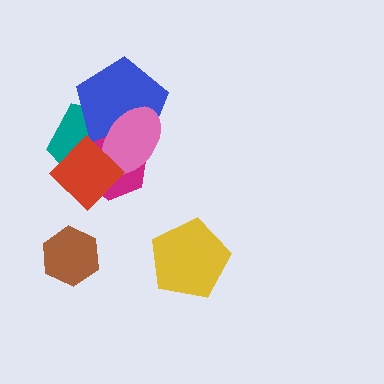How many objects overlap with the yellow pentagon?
0 objects overlap with the yellow pentagon.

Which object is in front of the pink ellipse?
The red diamond is in front of the pink ellipse.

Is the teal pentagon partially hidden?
Yes, it is partially covered by another shape.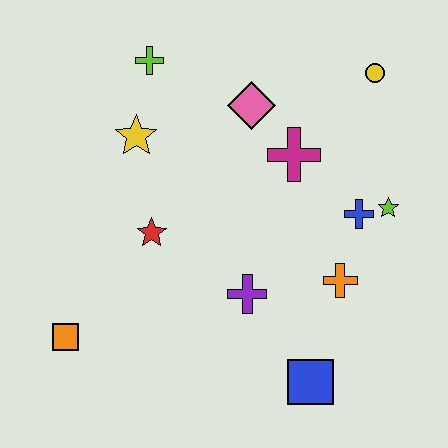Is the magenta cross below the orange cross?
No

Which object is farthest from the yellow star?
The blue square is farthest from the yellow star.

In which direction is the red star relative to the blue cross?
The red star is to the left of the blue cross.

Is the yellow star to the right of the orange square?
Yes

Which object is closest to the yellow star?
The lime cross is closest to the yellow star.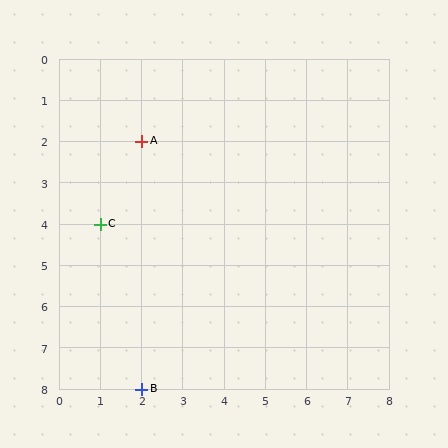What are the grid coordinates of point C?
Point C is at grid coordinates (1, 4).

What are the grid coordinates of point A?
Point A is at grid coordinates (2, 2).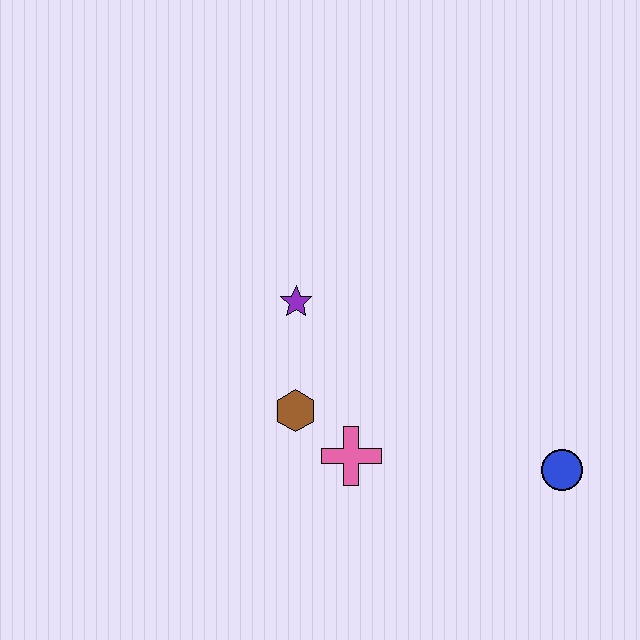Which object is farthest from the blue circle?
The purple star is farthest from the blue circle.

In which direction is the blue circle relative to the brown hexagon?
The blue circle is to the right of the brown hexagon.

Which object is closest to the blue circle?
The pink cross is closest to the blue circle.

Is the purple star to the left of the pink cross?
Yes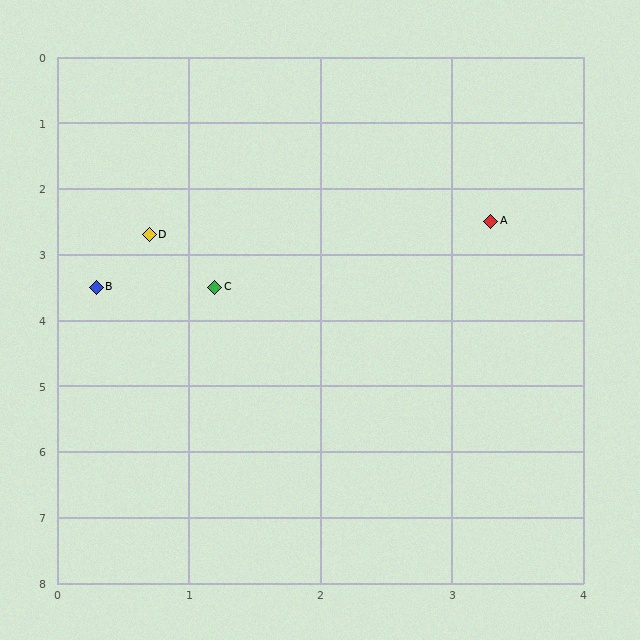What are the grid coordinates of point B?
Point B is at approximately (0.3, 3.5).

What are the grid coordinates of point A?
Point A is at approximately (3.3, 2.5).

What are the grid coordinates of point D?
Point D is at approximately (0.7, 2.7).